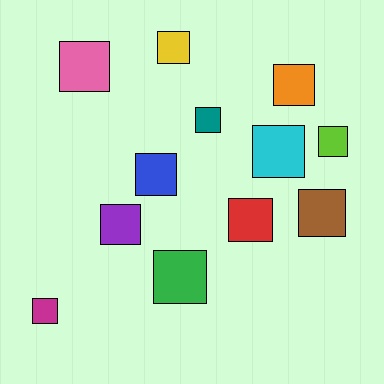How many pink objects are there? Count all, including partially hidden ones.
There is 1 pink object.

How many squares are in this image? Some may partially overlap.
There are 12 squares.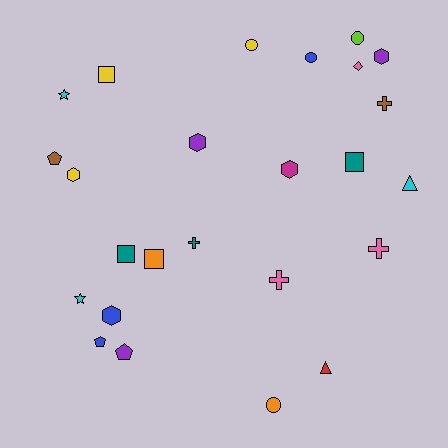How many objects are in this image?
There are 25 objects.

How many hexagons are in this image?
There are 5 hexagons.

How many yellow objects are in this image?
There are 3 yellow objects.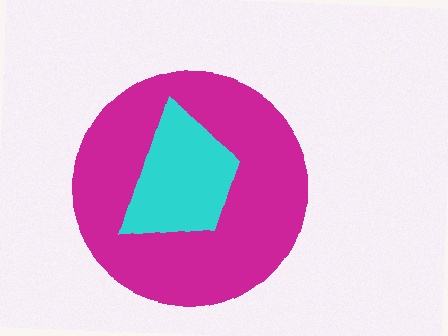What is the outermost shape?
The magenta circle.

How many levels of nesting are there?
2.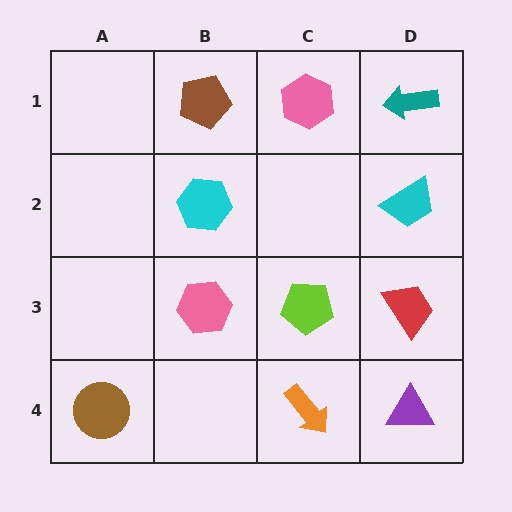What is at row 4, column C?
An orange arrow.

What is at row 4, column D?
A purple triangle.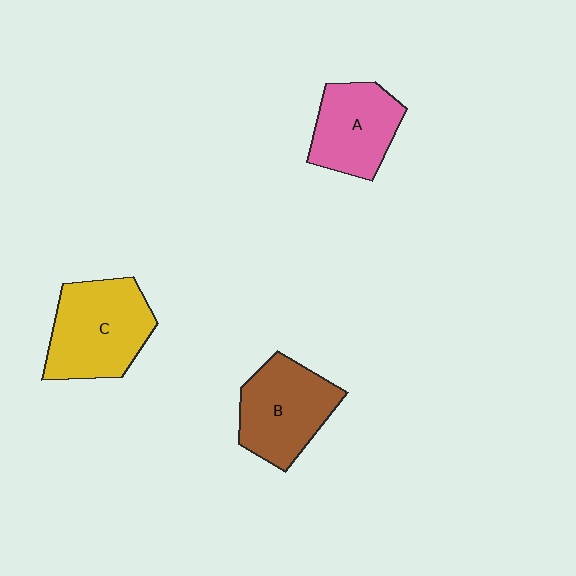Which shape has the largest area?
Shape C (yellow).